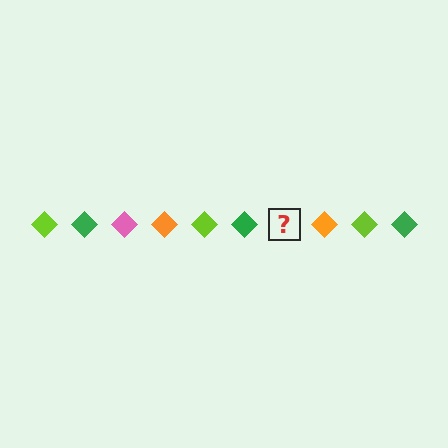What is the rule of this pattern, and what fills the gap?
The rule is that the pattern cycles through lime, green, pink, orange diamonds. The gap should be filled with a pink diamond.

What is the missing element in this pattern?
The missing element is a pink diamond.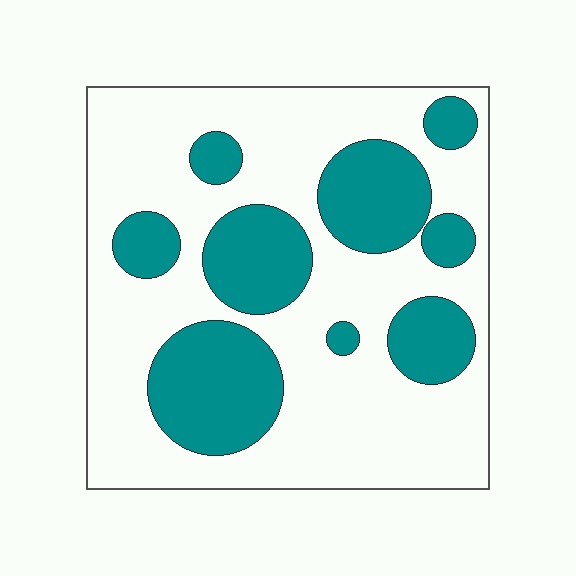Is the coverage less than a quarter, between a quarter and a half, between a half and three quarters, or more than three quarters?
Between a quarter and a half.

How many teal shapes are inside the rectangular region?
9.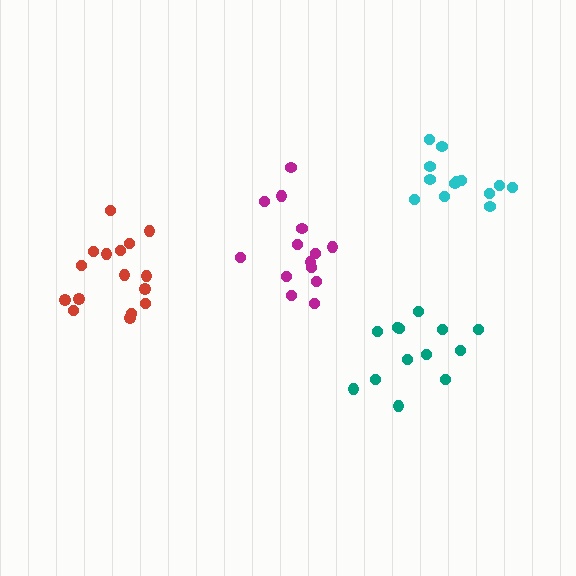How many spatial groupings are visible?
There are 4 spatial groupings.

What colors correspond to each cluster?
The clusters are colored: magenta, cyan, teal, red.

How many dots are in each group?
Group 1: 14 dots, Group 2: 13 dots, Group 3: 13 dots, Group 4: 16 dots (56 total).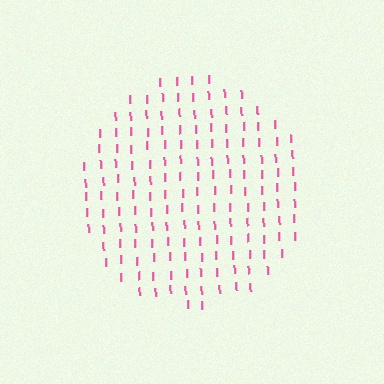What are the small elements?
The small elements are letter I's.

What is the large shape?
The large shape is a circle.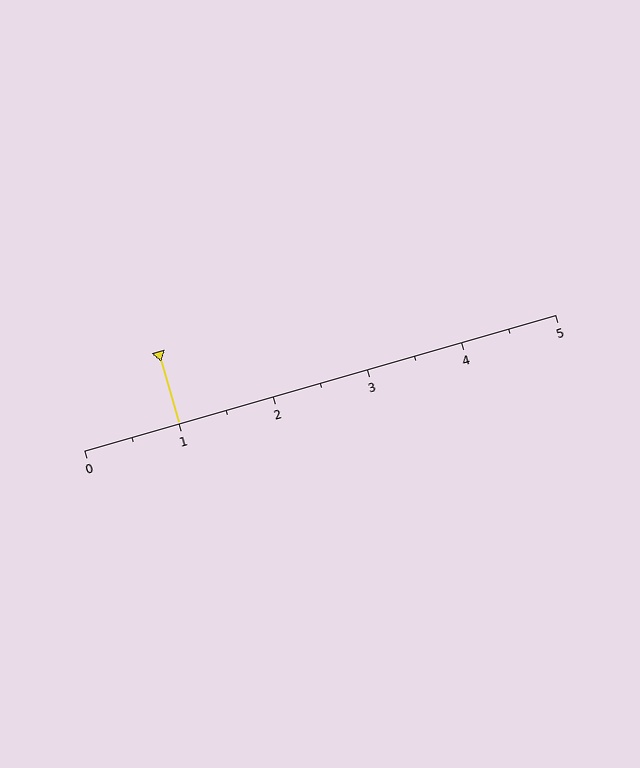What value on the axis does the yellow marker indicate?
The marker indicates approximately 1.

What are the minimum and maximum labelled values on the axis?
The axis runs from 0 to 5.